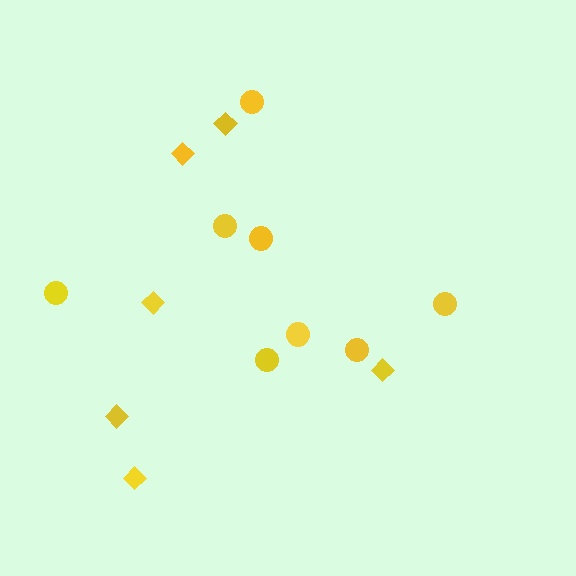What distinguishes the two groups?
There are 2 groups: one group of diamonds (6) and one group of circles (8).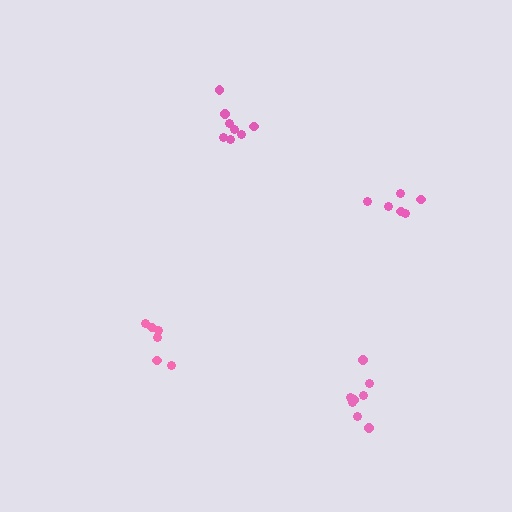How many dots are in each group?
Group 1: 6 dots, Group 2: 6 dots, Group 3: 8 dots, Group 4: 8 dots (28 total).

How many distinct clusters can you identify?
There are 4 distinct clusters.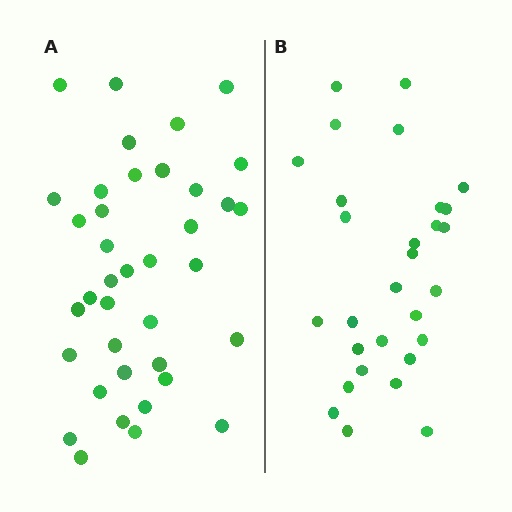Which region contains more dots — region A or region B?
Region A (the left region) has more dots.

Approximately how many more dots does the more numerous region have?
Region A has roughly 8 or so more dots than region B.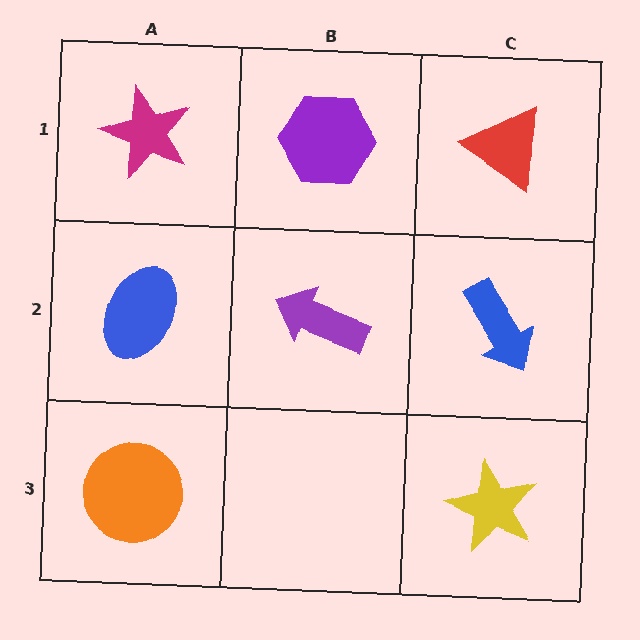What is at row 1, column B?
A purple hexagon.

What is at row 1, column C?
A red triangle.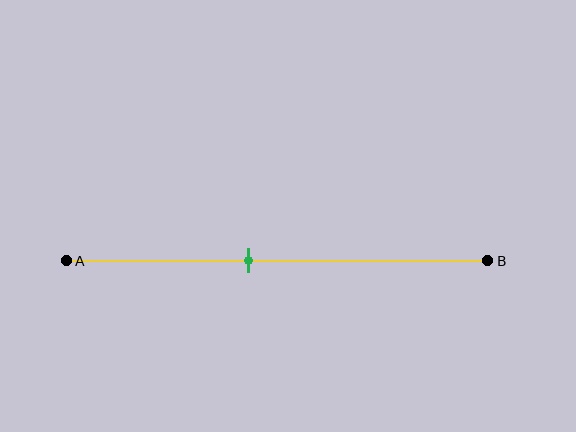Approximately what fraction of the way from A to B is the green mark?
The green mark is approximately 45% of the way from A to B.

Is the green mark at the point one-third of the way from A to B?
No, the mark is at about 45% from A, not at the 33% one-third point.